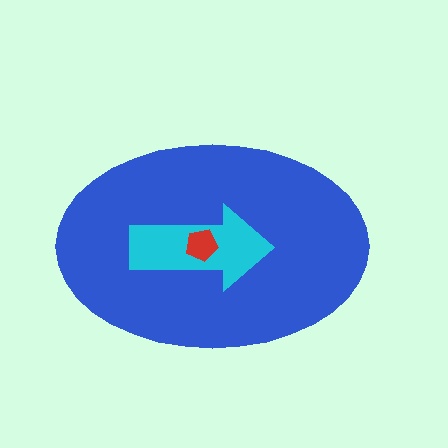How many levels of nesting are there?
3.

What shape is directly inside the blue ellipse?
The cyan arrow.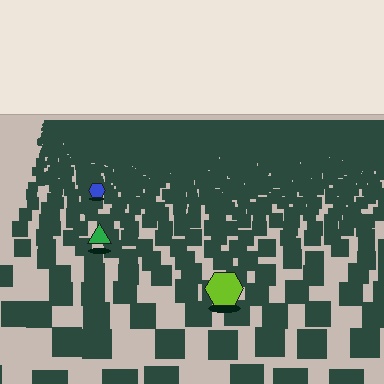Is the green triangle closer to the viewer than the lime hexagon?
No. The lime hexagon is closer — you can tell from the texture gradient: the ground texture is coarser near it.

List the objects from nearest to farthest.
From nearest to farthest: the lime hexagon, the green triangle, the blue hexagon.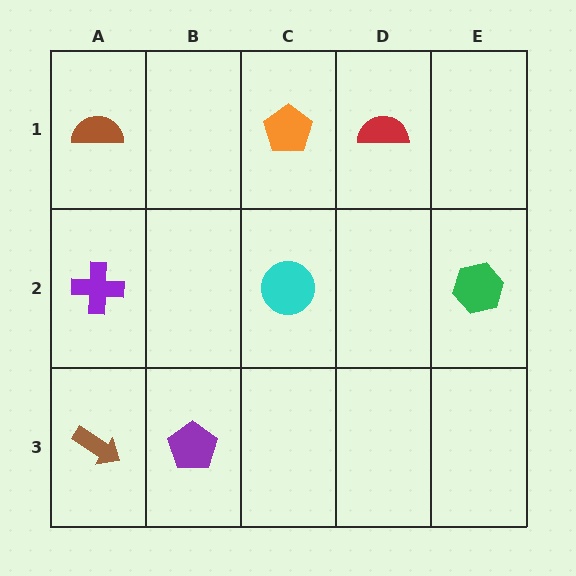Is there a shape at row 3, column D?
No, that cell is empty.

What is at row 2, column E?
A green hexagon.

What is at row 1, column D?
A red semicircle.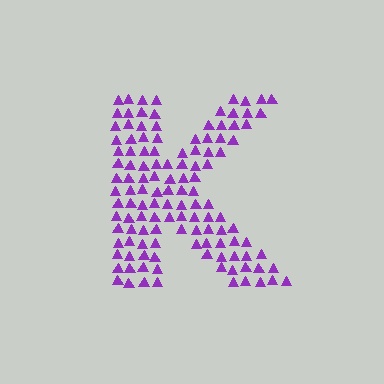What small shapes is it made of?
It is made of small triangles.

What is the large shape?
The large shape is the letter K.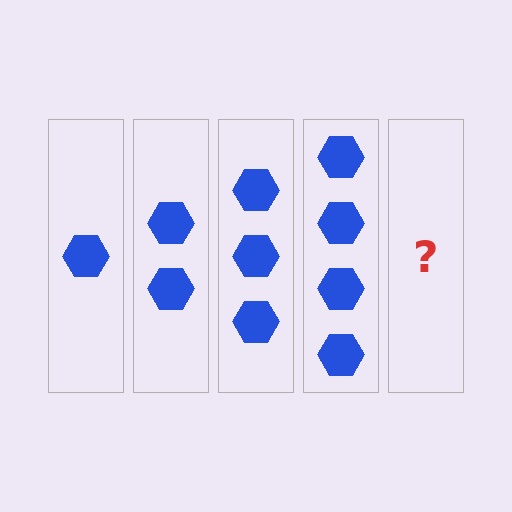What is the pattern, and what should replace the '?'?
The pattern is that each step adds one more hexagon. The '?' should be 5 hexagons.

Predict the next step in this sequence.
The next step is 5 hexagons.